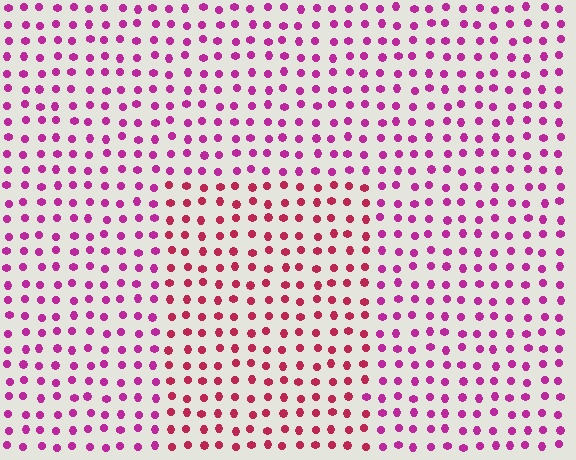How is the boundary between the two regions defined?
The boundary is defined purely by a slight shift in hue (about 30 degrees). Spacing, size, and orientation are identical on both sides.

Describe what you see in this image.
The image is filled with small magenta elements in a uniform arrangement. A rectangle-shaped region is visible where the elements are tinted to a slightly different hue, forming a subtle color boundary.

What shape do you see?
I see a rectangle.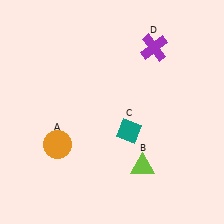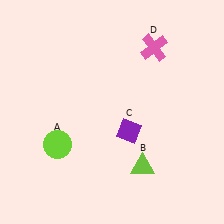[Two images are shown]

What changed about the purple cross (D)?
In Image 1, D is purple. In Image 2, it changed to pink.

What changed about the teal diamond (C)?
In Image 1, C is teal. In Image 2, it changed to purple.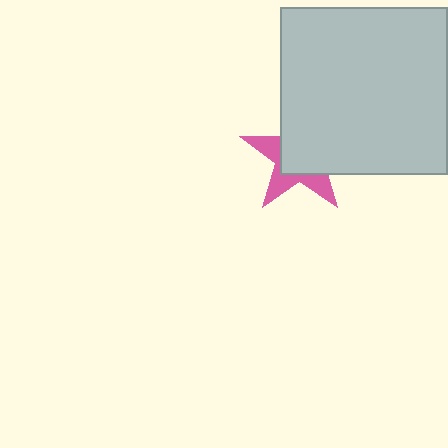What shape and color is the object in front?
The object in front is a light gray square.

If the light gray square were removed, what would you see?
You would see the complete pink star.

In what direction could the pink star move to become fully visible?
The pink star could move toward the lower-left. That would shift it out from behind the light gray square entirely.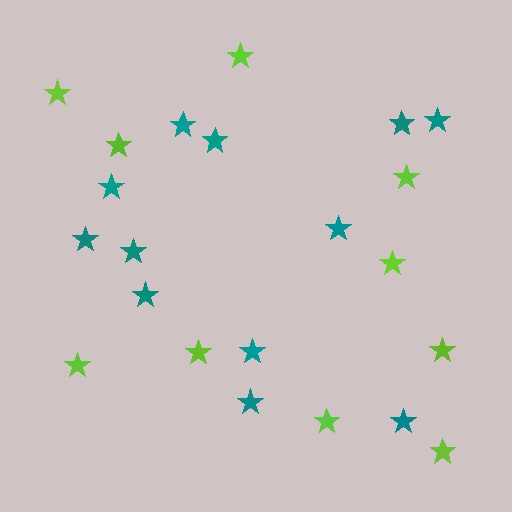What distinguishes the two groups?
There are 2 groups: one group of lime stars (10) and one group of teal stars (12).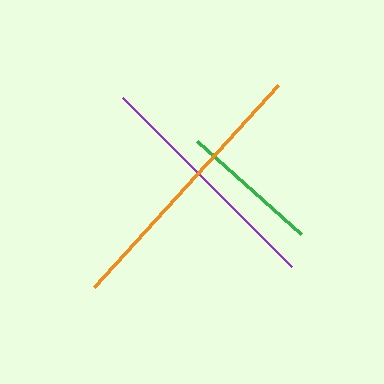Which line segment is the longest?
The orange line is the longest at approximately 273 pixels.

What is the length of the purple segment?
The purple segment is approximately 239 pixels long.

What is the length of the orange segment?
The orange segment is approximately 273 pixels long.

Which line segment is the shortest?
The green line is the shortest at approximately 139 pixels.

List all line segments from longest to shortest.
From longest to shortest: orange, purple, green.